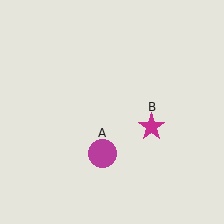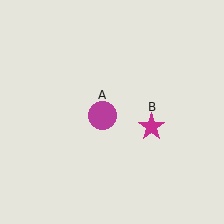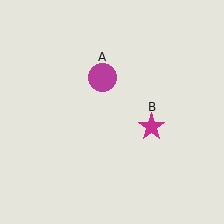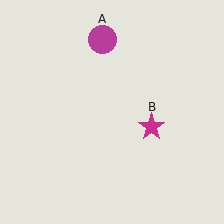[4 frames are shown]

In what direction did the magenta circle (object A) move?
The magenta circle (object A) moved up.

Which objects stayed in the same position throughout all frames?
Magenta star (object B) remained stationary.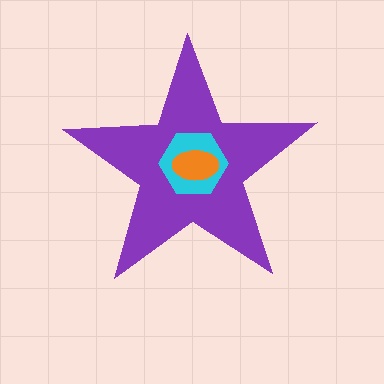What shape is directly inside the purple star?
The cyan hexagon.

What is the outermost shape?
The purple star.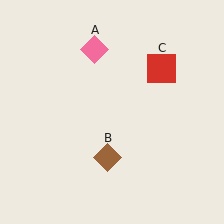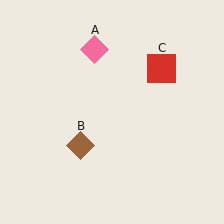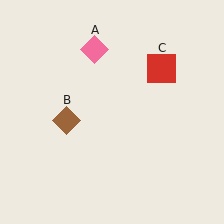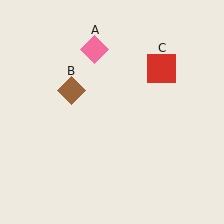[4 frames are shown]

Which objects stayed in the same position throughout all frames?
Pink diamond (object A) and red square (object C) remained stationary.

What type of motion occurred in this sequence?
The brown diamond (object B) rotated clockwise around the center of the scene.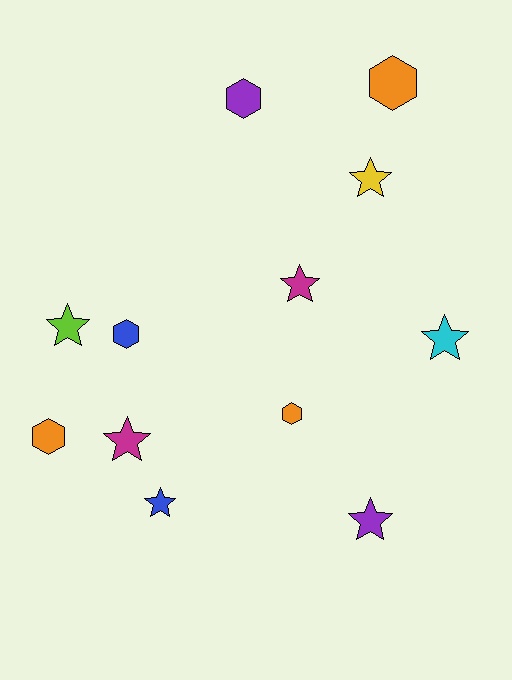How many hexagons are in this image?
There are 5 hexagons.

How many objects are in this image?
There are 12 objects.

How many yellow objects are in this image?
There is 1 yellow object.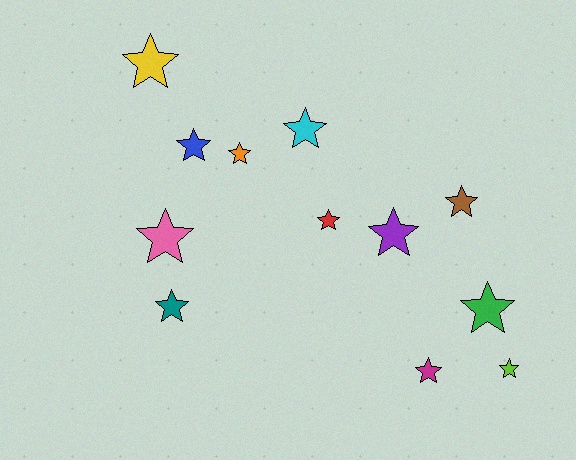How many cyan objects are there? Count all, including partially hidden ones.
There is 1 cyan object.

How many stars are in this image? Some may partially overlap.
There are 12 stars.